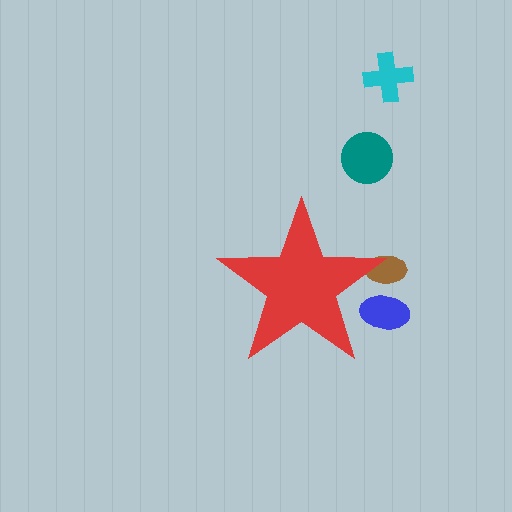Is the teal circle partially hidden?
No, the teal circle is fully visible.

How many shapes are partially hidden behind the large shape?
2 shapes are partially hidden.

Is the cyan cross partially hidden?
No, the cyan cross is fully visible.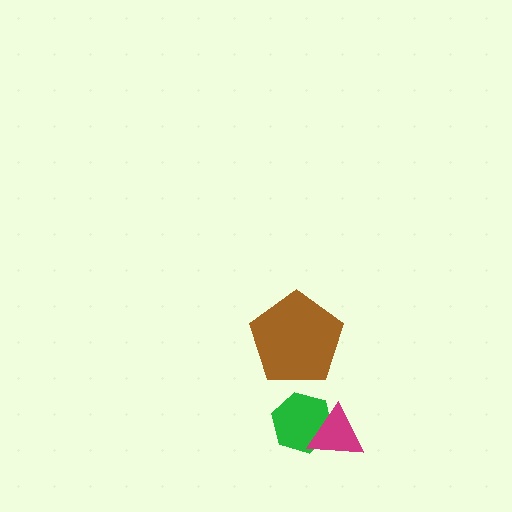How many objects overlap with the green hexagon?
1 object overlaps with the green hexagon.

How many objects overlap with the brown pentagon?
0 objects overlap with the brown pentagon.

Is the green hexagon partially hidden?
Yes, it is partially covered by another shape.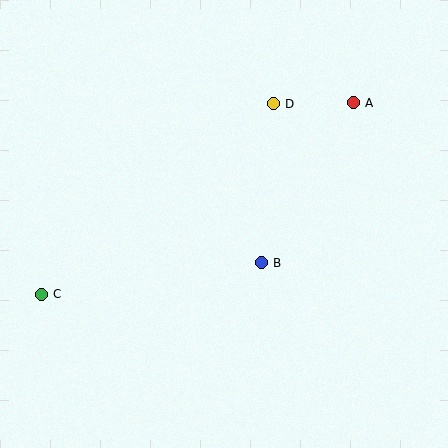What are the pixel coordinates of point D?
Point D is at (273, 104).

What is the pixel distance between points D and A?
The distance between D and A is 80 pixels.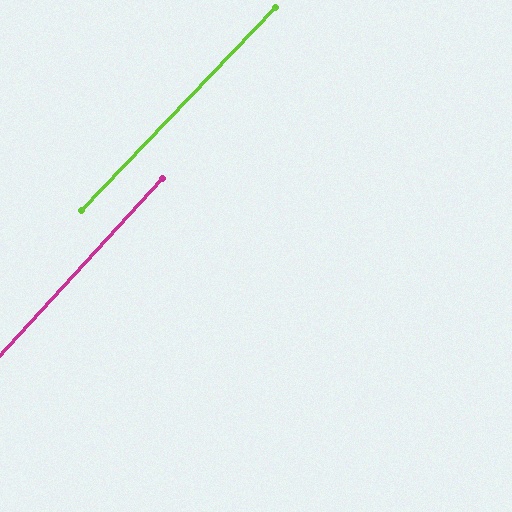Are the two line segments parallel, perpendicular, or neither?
Parallel — their directions differ by only 1.1°.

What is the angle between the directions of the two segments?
Approximately 1 degree.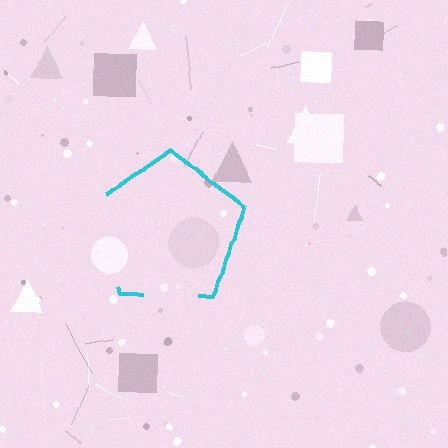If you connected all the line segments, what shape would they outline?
They would outline a pentagon.